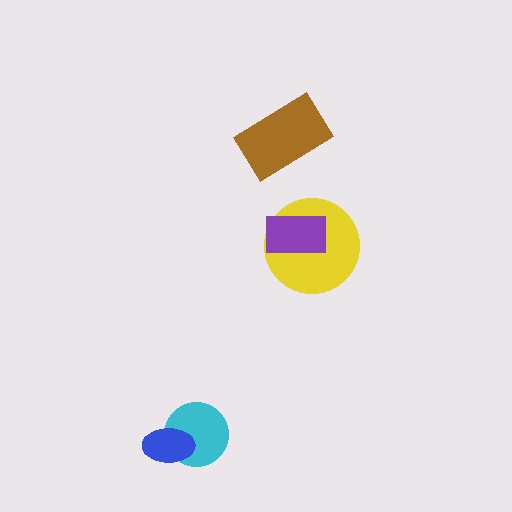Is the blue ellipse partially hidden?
No, no other shape covers it.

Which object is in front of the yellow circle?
The purple rectangle is in front of the yellow circle.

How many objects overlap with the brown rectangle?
0 objects overlap with the brown rectangle.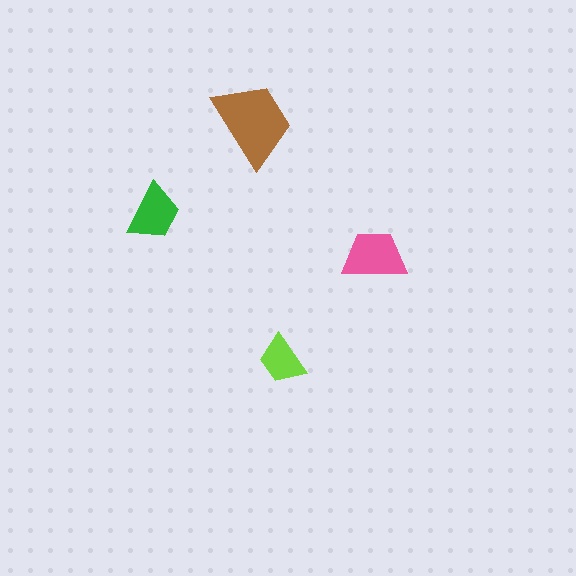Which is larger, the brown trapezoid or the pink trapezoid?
The brown one.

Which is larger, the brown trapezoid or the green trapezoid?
The brown one.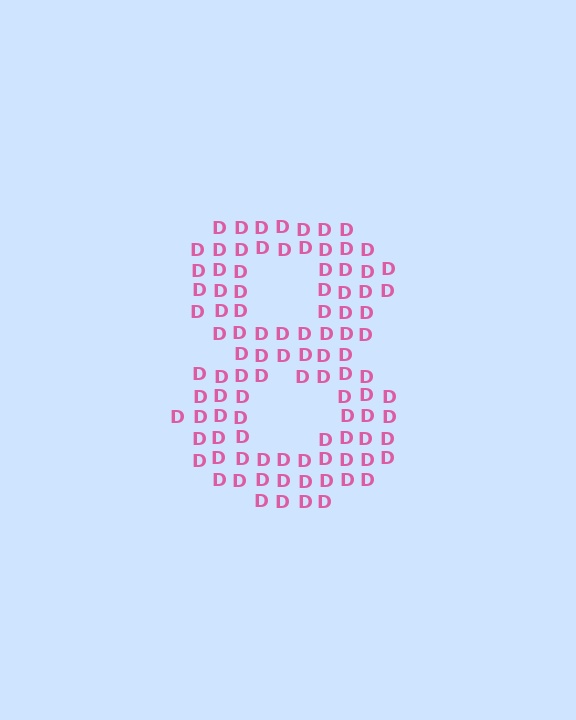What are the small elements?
The small elements are letter D's.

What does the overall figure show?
The overall figure shows the digit 8.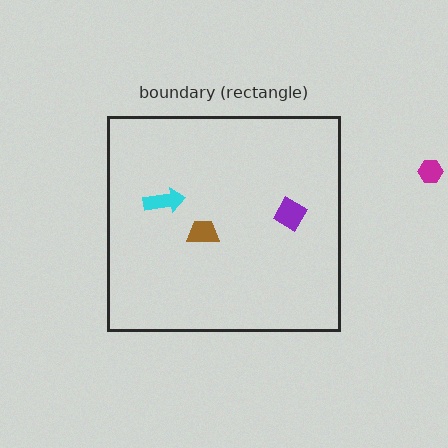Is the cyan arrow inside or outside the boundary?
Inside.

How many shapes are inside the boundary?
3 inside, 1 outside.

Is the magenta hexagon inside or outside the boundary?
Outside.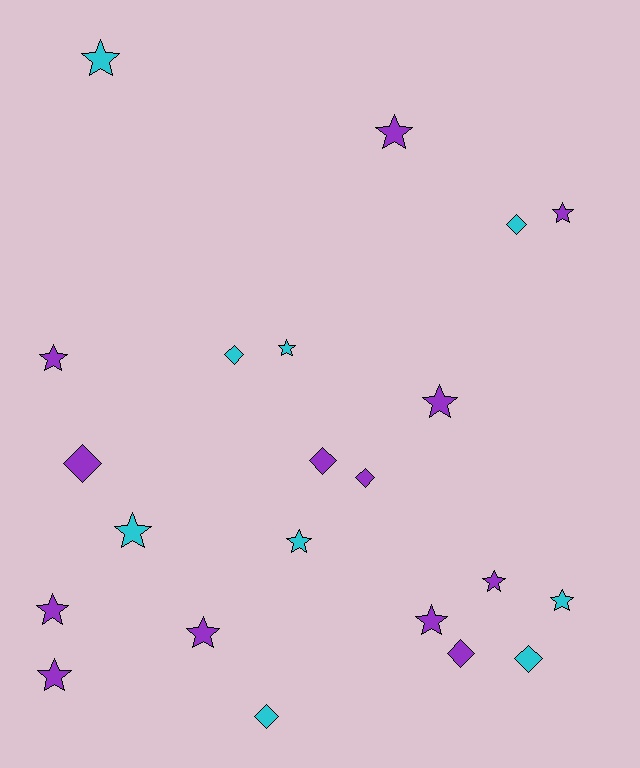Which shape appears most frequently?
Star, with 14 objects.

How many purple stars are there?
There are 9 purple stars.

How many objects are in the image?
There are 22 objects.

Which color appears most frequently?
Purple, with 13 objects.